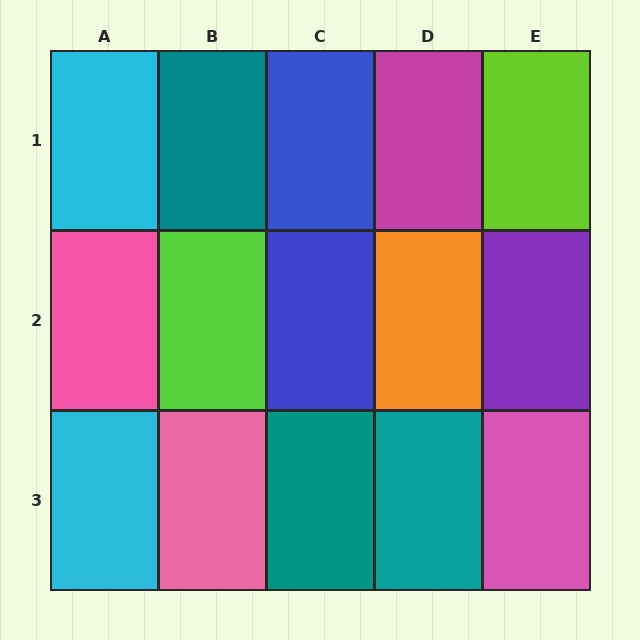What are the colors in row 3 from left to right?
Cyan, pink, teal, teal, pink.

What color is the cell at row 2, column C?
Blue.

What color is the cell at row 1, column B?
Teal.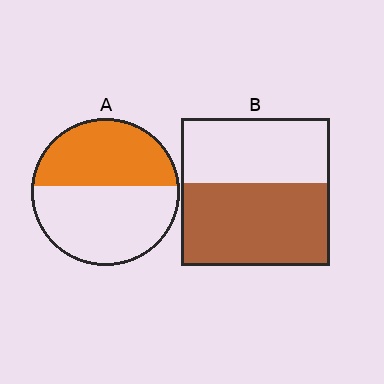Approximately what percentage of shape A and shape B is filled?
A is approximately 45% and B is approximately 55%.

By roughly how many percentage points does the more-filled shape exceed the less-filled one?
By roughly 10 percentage points (B over A).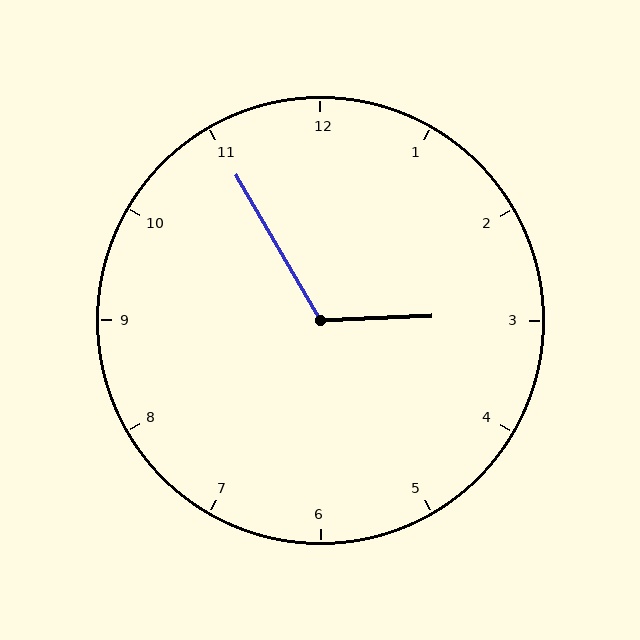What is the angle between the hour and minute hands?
Approximately 118 degrees.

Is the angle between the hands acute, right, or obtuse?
It is obtuse.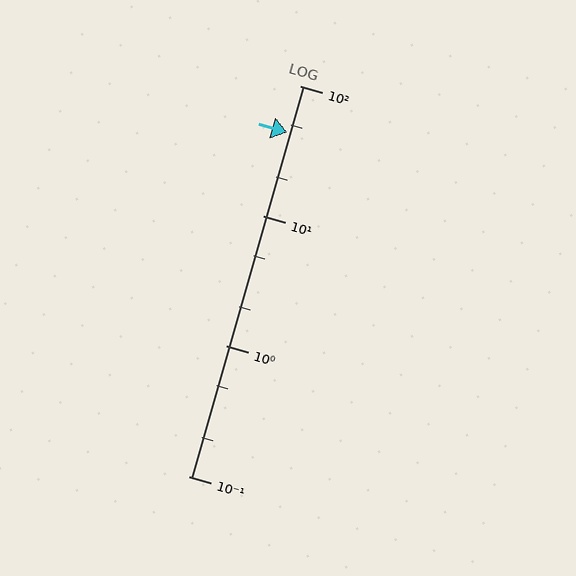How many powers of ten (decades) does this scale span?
The scale spans 3 decades, from 0.1 to 100.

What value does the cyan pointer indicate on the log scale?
The pointer indicates approximately 44.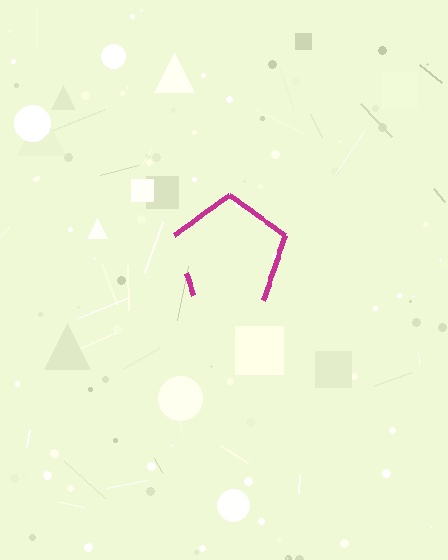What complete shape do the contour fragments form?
The contour fragments form a pentagon.